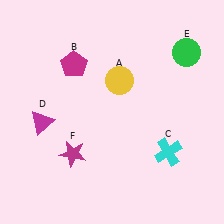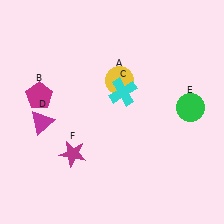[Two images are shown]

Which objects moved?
The objects that moved are: the magenta pentagon (B), the cyan cross (C), the green circle (E).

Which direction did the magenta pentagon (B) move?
The magenta pentagon (B) moved left.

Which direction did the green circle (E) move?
The green circle (E) moved down.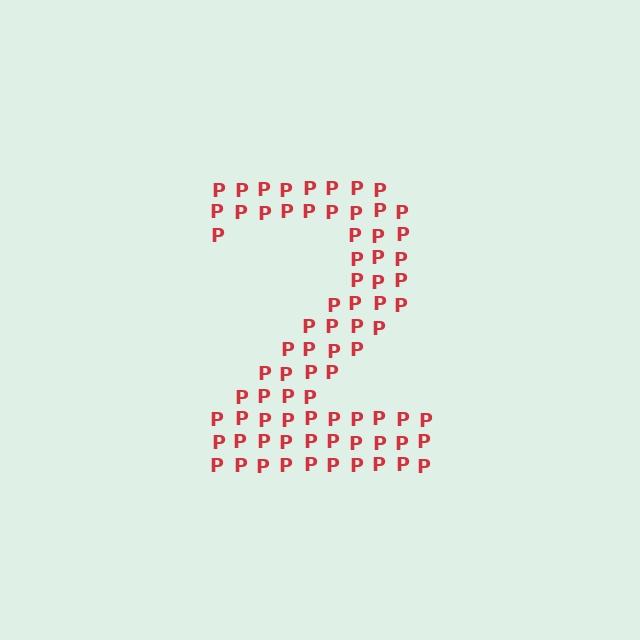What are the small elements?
The small elements are letter P's.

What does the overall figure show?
The overall figure shows the digit 2.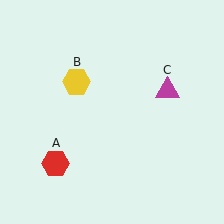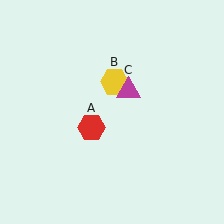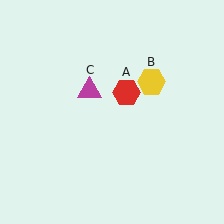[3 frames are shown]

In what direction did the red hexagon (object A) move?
The red hexagon (object A) moved up and to the right.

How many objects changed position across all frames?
3 objects changed position: red hexagon (object A), yellow hexagon (object B), magenta triangle (object C).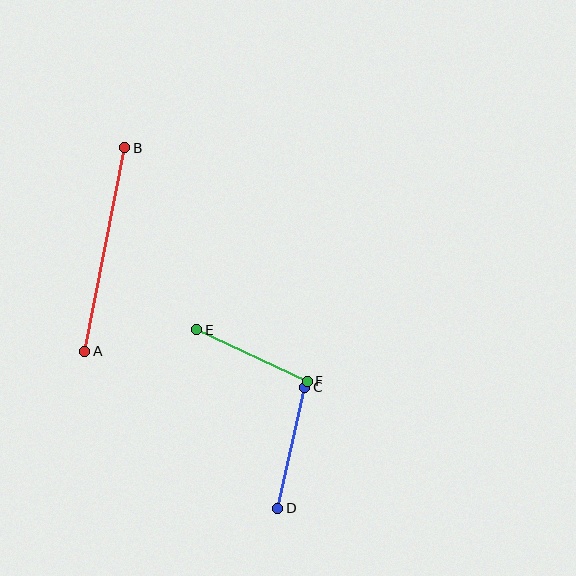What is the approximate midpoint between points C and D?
The midpoint is at approximately (291, 448) pixels.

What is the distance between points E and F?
The distance is approximately 122 pixels.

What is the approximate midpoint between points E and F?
The midpoint is at approximately (252, 356) pixels.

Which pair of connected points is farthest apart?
Points A and B are farthest apart.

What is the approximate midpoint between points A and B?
The midpoint is at approximately (105, 249) pixels.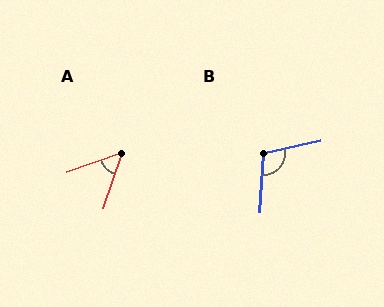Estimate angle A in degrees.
Approximately 52 degrees.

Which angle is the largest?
B, at approximately 106 degrees.